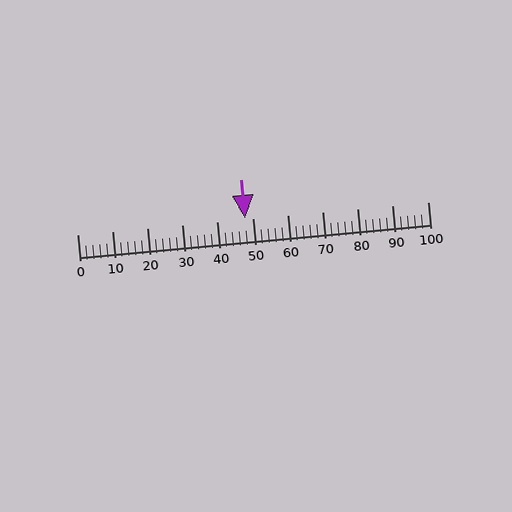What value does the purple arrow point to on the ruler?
The purple arrow points to approximately 48.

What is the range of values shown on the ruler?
The ruler shows values from 0 to 100.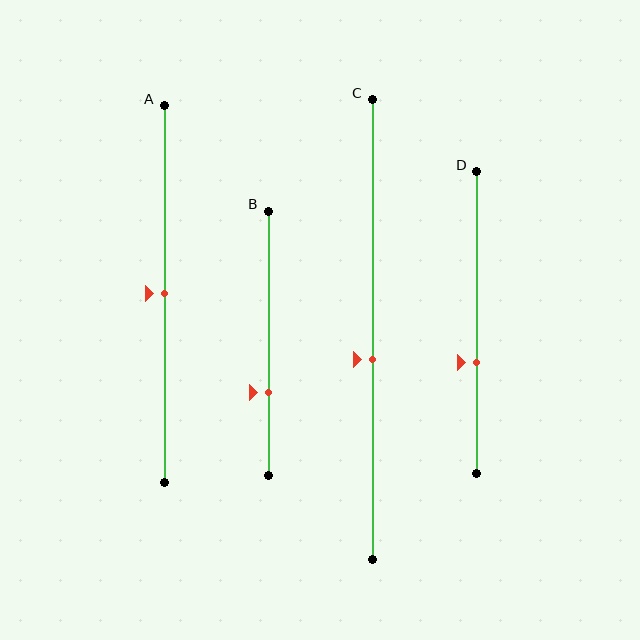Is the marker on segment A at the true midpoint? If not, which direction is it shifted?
Yes, the marker on segment A is at the true midpoint.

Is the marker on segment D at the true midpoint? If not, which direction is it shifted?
No, the marker on segment D is shifted downward by about 13% of the segment length.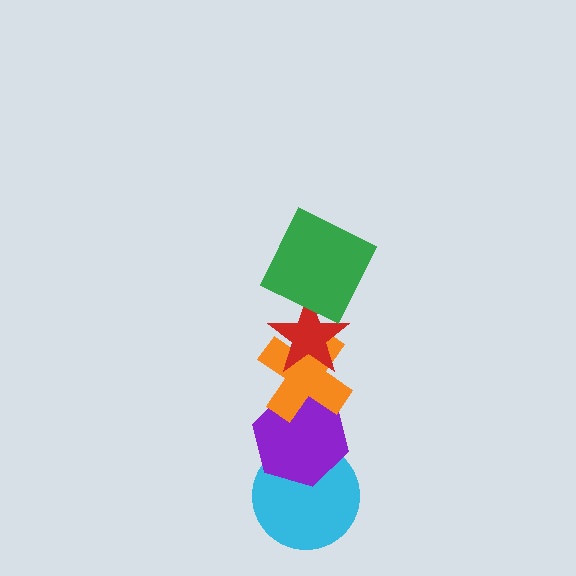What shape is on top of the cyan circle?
The purple hexagon is on top of the cyan circle.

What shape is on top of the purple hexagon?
The orange cross is on top of the purple hexagon.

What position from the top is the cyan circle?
The cyan circle is 5th from the top.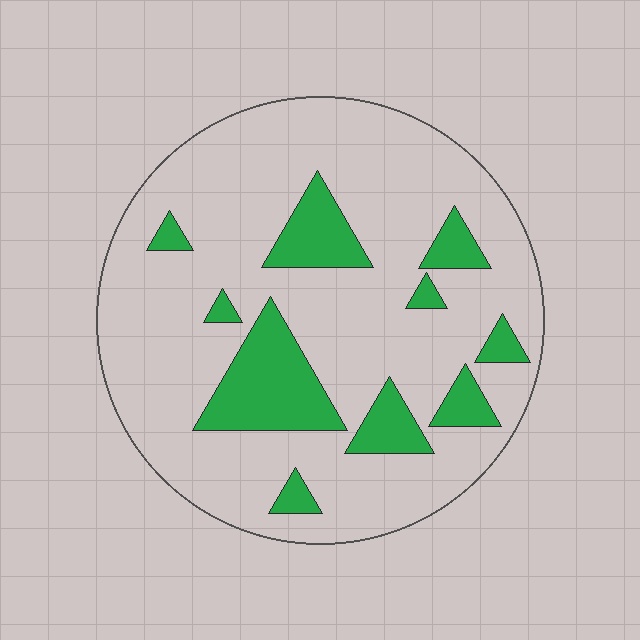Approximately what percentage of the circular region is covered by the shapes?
Approximately 20%.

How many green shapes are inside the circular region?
10.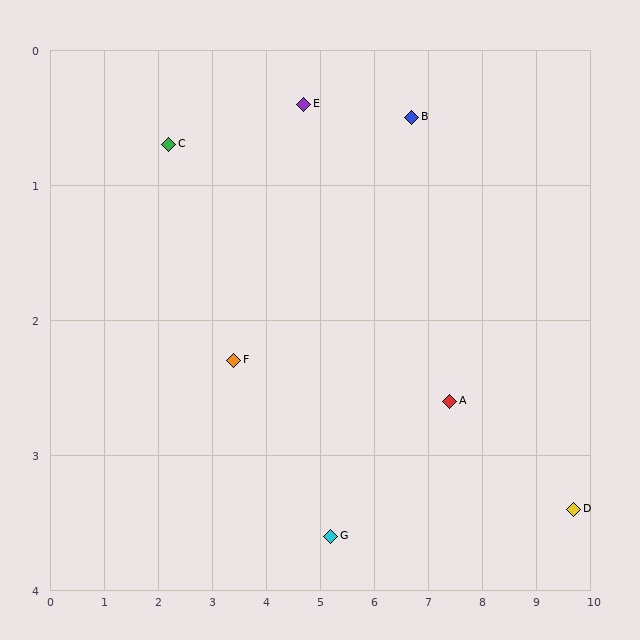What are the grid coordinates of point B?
Point B is at approximately (6.7, 0.5).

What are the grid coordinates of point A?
Point A is at approximately (7.4, 2.6).